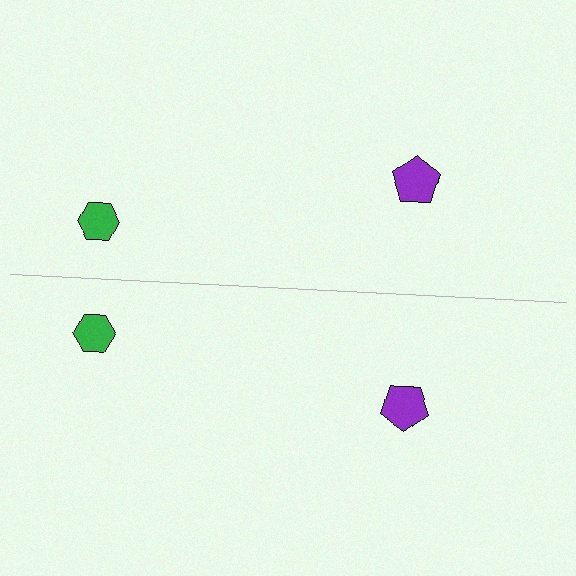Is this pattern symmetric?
Yes, this pattern has bilateral (reflection) symmetry.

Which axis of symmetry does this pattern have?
The pattern has a horizontal axis of symmetry running through the center of the image.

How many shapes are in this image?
There are 4 shapes in this image.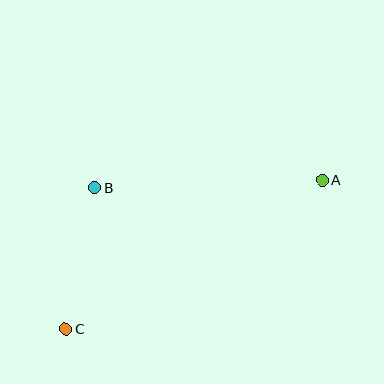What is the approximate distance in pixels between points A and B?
The distance between A and B is approximately 228 pixels.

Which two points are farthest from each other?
Points A and C are farthest from each other.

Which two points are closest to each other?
Points B and C are closest to each other.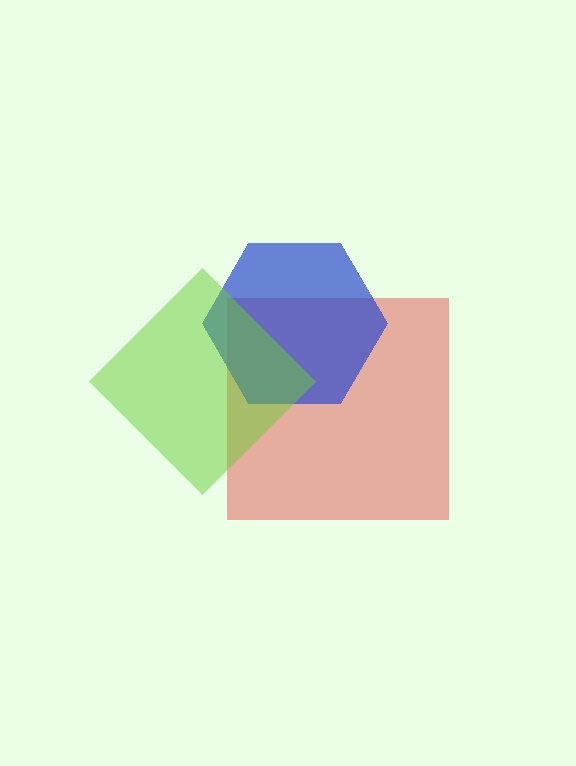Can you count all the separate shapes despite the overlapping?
Yes, there are 3 separate shapes.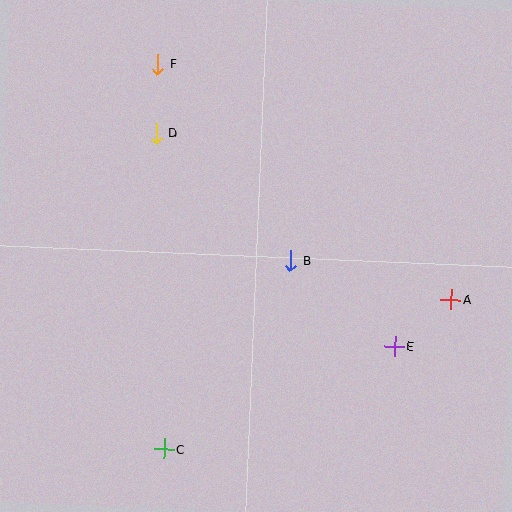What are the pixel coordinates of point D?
Point D is at (157, 133).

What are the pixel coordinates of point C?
Point C is at (164, 449).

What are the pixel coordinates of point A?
Point A is at (451, 299).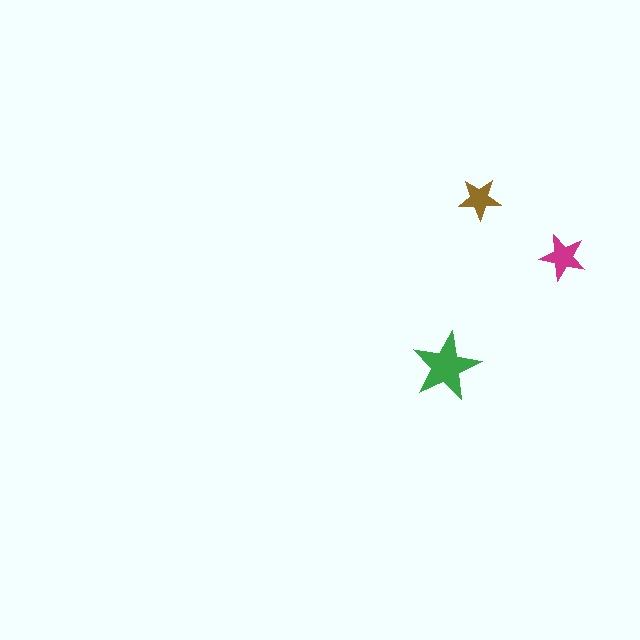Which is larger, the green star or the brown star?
The green one.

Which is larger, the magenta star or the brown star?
The magenta one.